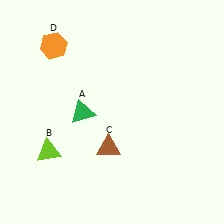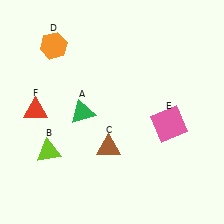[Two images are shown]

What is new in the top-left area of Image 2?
A red triangle (F) was added in the top-left area of Image 2.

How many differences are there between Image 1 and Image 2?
There are 2 differences between the two images.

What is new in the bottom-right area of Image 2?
A pink square (E) was added in the bottom-right area of Image 2.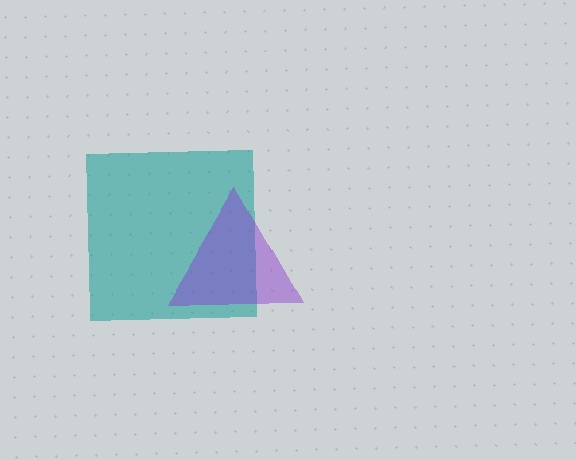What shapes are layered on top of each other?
The layered shapes are: a teal square, a purple triangle.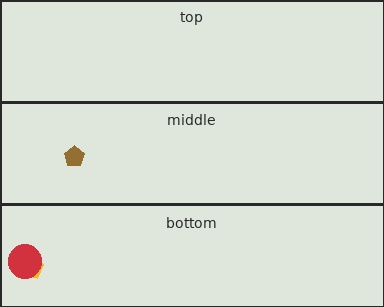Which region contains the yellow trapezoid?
The bottom region.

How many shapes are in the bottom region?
2.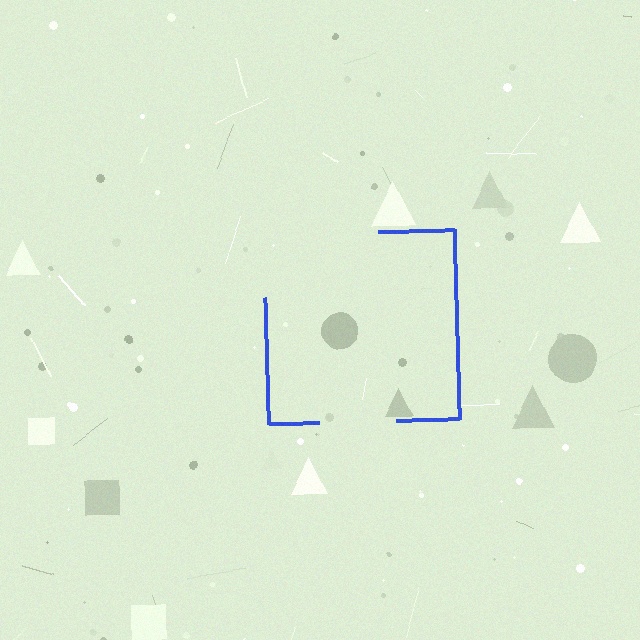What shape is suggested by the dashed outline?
The dashed outline suggests a square.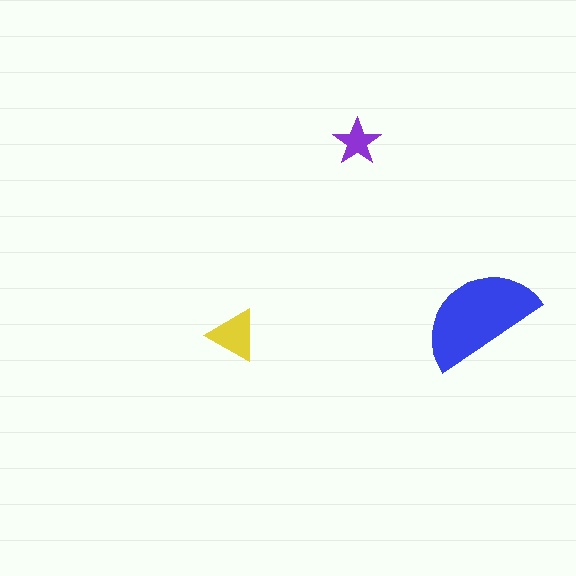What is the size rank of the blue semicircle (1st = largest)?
1st.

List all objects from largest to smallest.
The blue semicircle, the yellow triangle, the purple star.